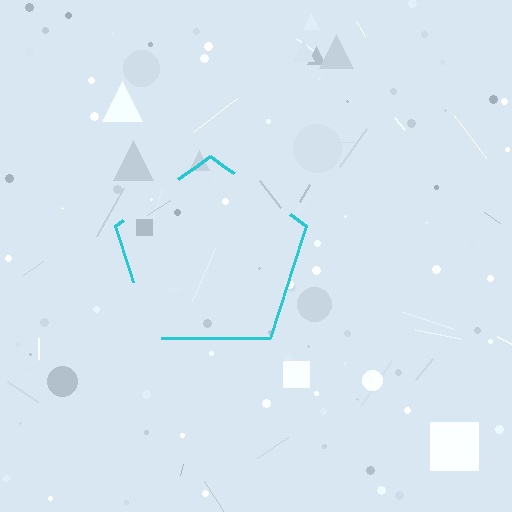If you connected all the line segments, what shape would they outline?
They would outline a pentagon.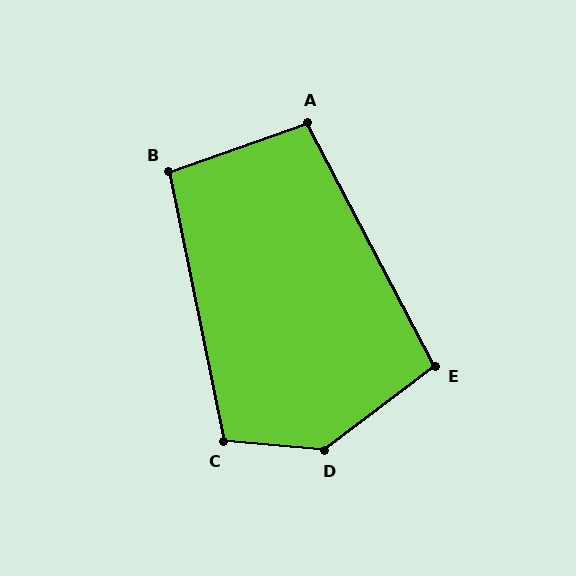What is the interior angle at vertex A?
Approximately 98 degrees (obtuse).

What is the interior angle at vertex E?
Approximately 100 degrees (obtuse).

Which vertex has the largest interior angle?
D, at approximately 138 degrees.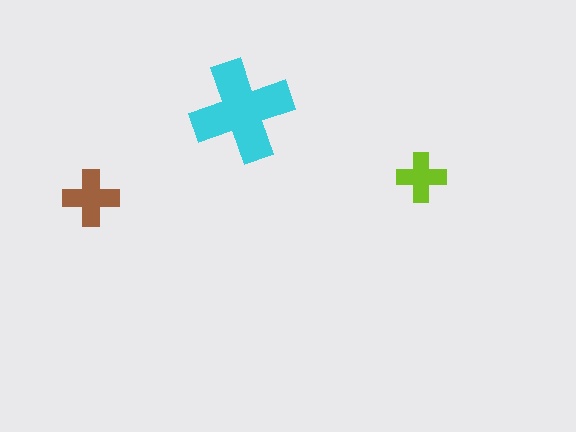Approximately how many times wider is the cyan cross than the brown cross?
About 2 times wider.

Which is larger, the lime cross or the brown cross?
The brown one.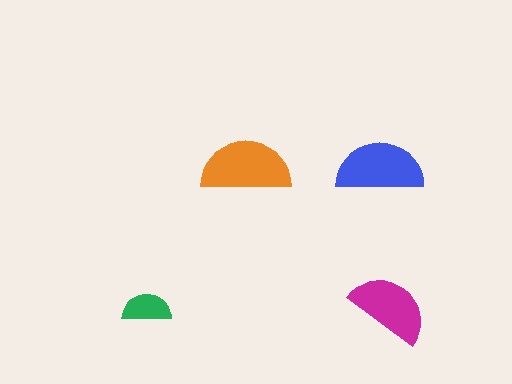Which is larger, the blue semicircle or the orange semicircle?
The orange one.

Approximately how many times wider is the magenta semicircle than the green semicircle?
About 1.5 times wider.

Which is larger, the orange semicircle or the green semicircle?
The orange one.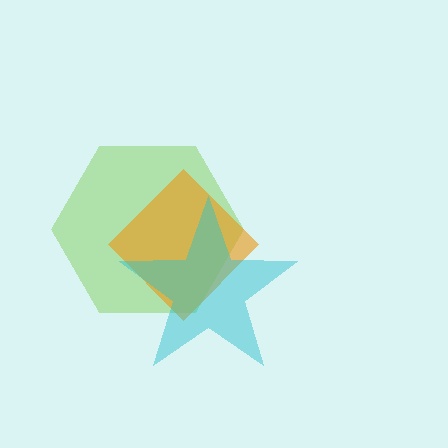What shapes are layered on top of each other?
The layered shapes are: a lime hexagon, an orange diamond, a cyan star.